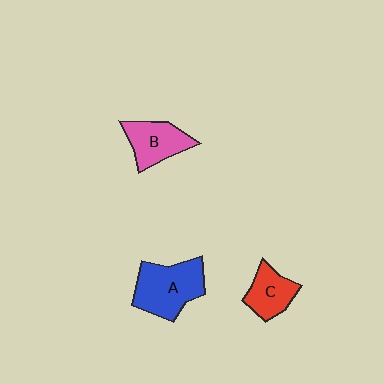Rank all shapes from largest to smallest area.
From largest to smallest: A (blue), B (pink), C (red).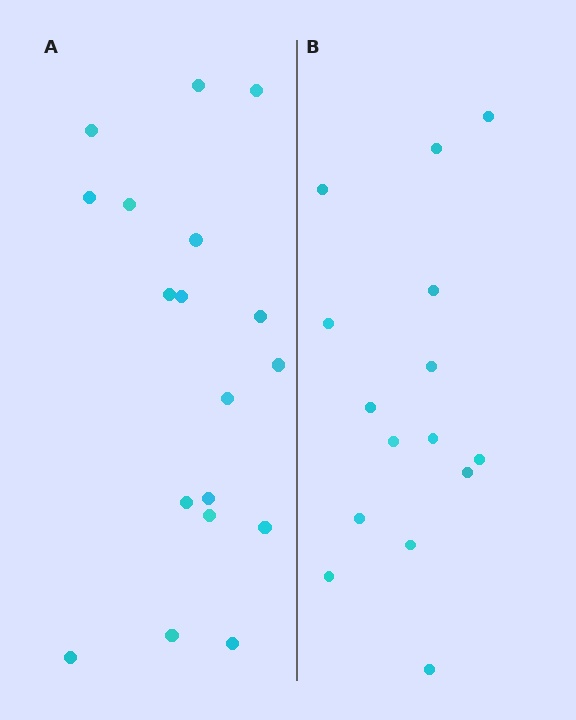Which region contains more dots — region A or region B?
Region A (the left region) has more dots.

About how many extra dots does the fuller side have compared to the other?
Region A has just a few more — roughly 2 or 3 more dots than region B.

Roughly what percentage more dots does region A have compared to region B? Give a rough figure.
About 20% more.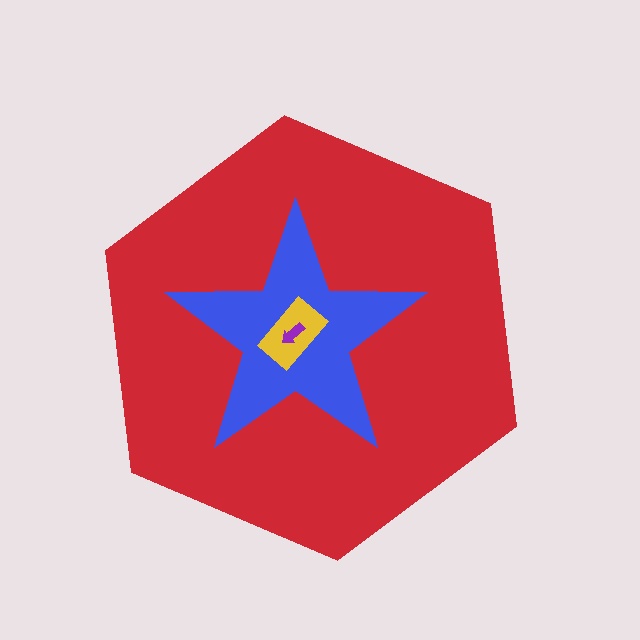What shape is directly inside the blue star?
The yellow rectangle.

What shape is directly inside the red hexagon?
The blue star.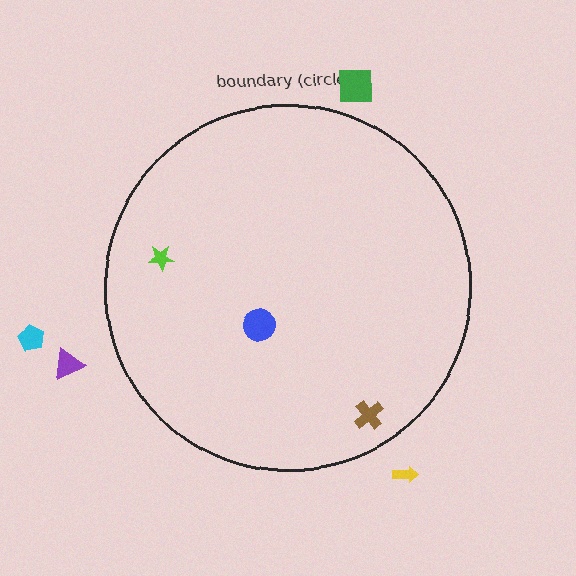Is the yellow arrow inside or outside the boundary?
Outside.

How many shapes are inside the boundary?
3 inside, 4 outside.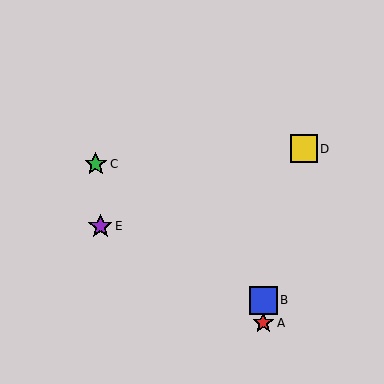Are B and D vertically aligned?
No, B is at x≈263 and D is at x≈304.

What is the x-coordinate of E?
Object E is at x≈100.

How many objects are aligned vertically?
2 objects (A, B) are aligned vertically.